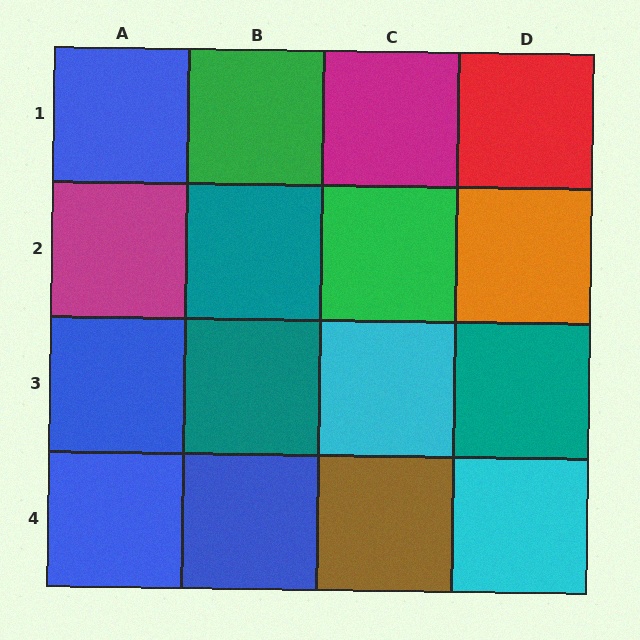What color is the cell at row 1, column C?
Magenta.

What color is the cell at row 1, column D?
Red.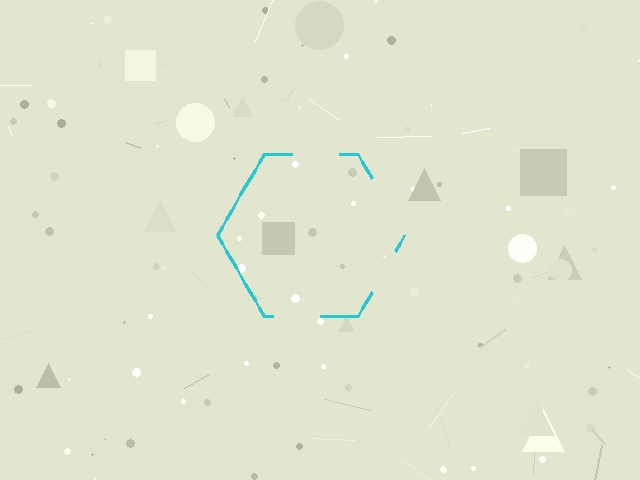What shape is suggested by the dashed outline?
The dashed outline suggests a hexagon.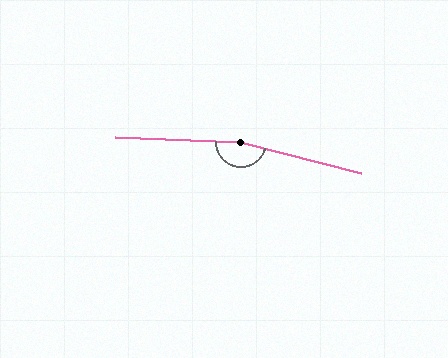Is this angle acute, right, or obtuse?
It is obtuse.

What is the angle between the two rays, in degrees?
Approximately 168 degrees.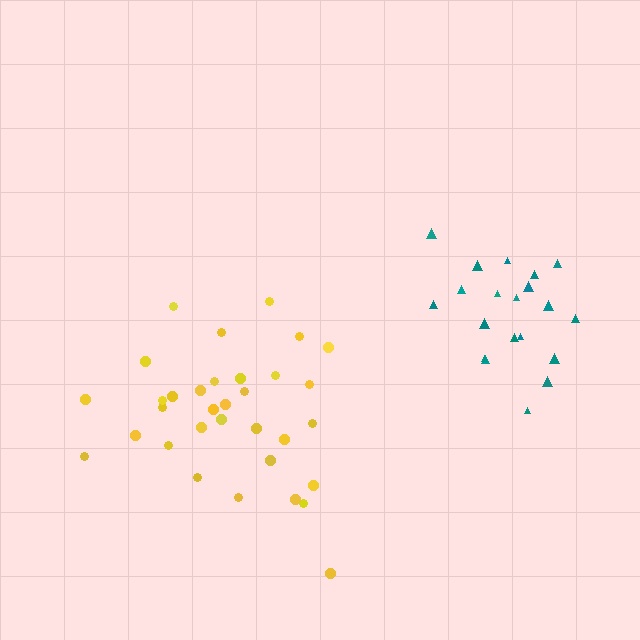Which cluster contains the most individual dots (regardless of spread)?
Yellow (33).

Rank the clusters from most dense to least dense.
teal, yellow.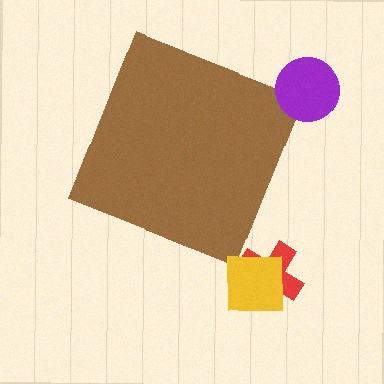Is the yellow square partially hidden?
No, the yellow square is fully visible.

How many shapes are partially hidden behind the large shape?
0 shapes are partially hidden.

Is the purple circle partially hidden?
No, the purple circle is fully visible.